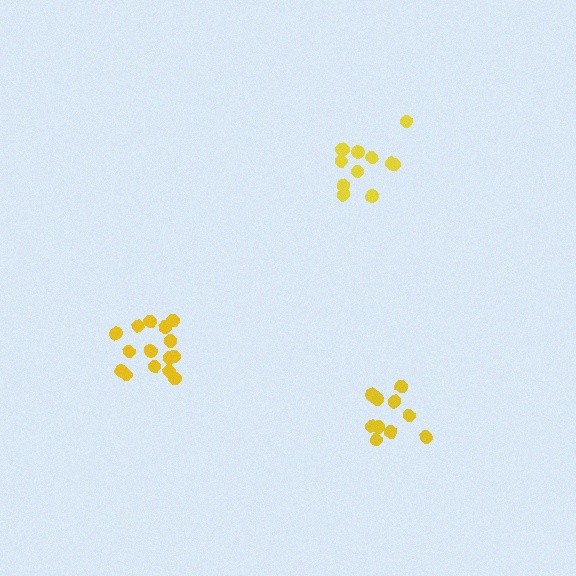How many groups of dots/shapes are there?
There are 3 groups.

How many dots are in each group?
Group 1: 12 dots, Group 2: 15 dots, Group 3: 11 dots (38 total).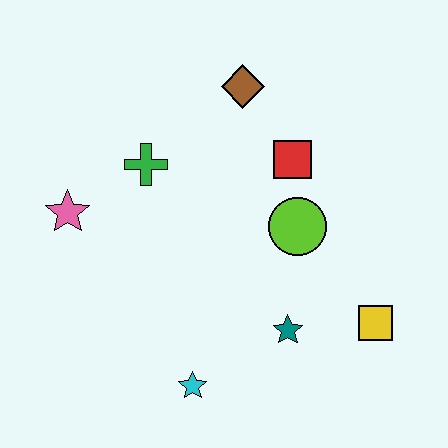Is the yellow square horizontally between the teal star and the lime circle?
No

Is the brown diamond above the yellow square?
Yes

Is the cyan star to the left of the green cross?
No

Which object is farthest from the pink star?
The yellow square is farthest from the pink star.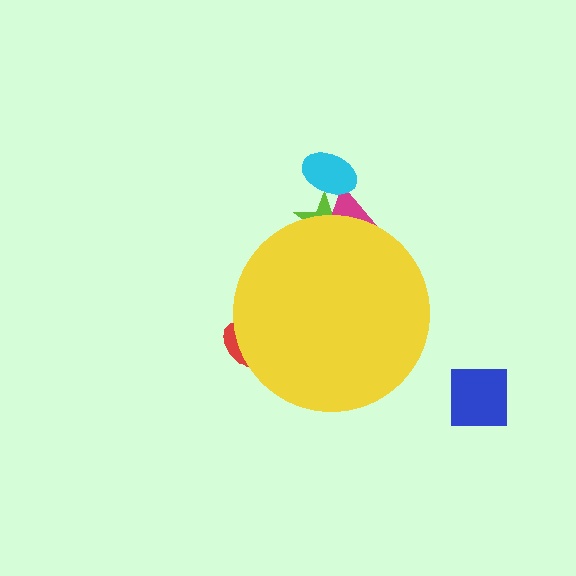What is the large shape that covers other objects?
A yellow circle.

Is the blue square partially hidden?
No, the blue square is fully visible.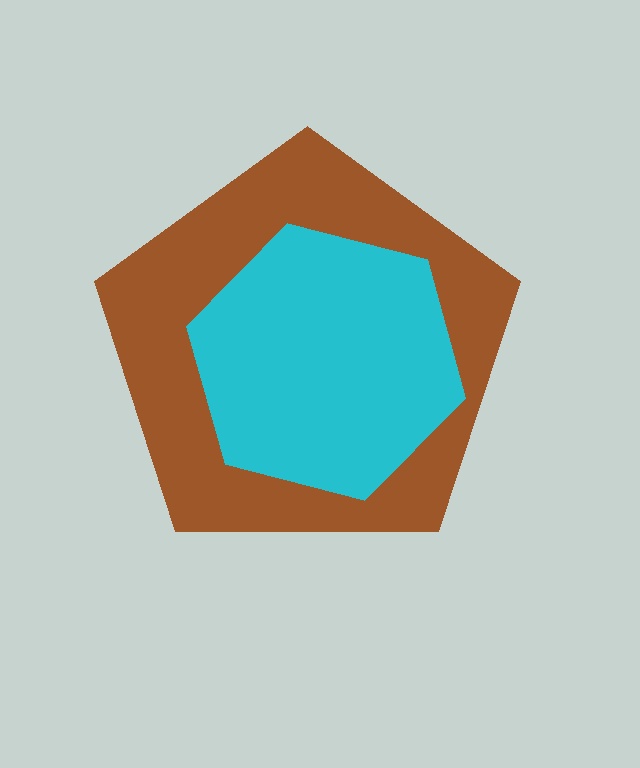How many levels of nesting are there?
2.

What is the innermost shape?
The cyan hexagon.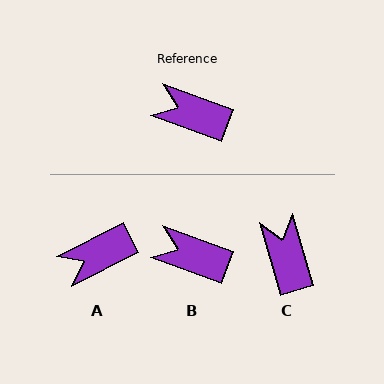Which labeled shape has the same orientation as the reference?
B.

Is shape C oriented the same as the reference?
No, it is off by about 54 degrees.